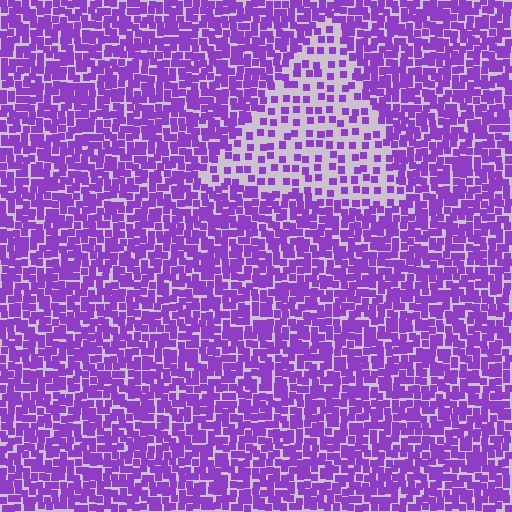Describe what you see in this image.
The image contains small purple elements arranged at two different densities. A triangle-shaped region is visible where the elements are less densely packed than the surrounding area.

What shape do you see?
I see a triangle.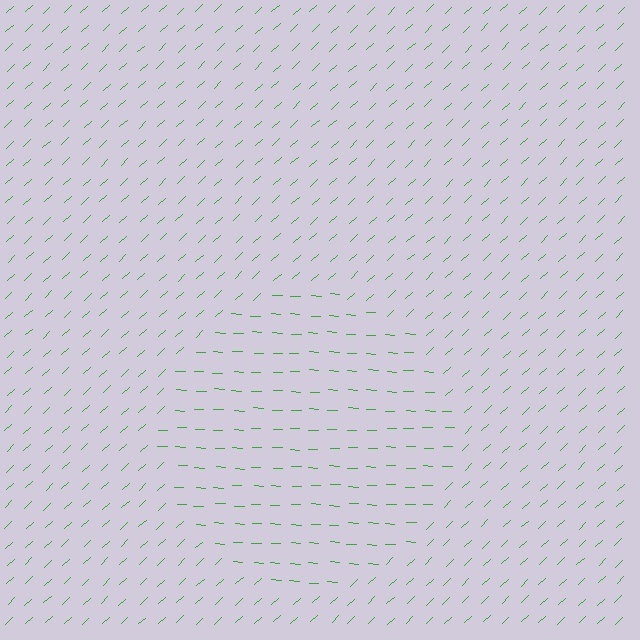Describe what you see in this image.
The image is filled with small green line segments. A circle region in the image has lines oriented differently from the surrounding lines, creating a visible texture boundary.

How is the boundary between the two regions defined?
The boundary is defined purely by a change in line orientation (approximately 45 degrees difference). All lines are the same color and thickness.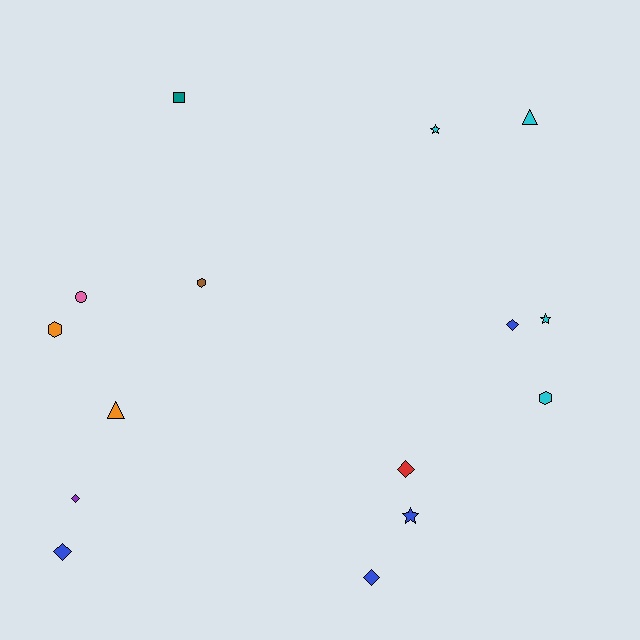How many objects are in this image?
There are 15 objects.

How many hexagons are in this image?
There are 3 hexagons.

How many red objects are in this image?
There is 1 red object.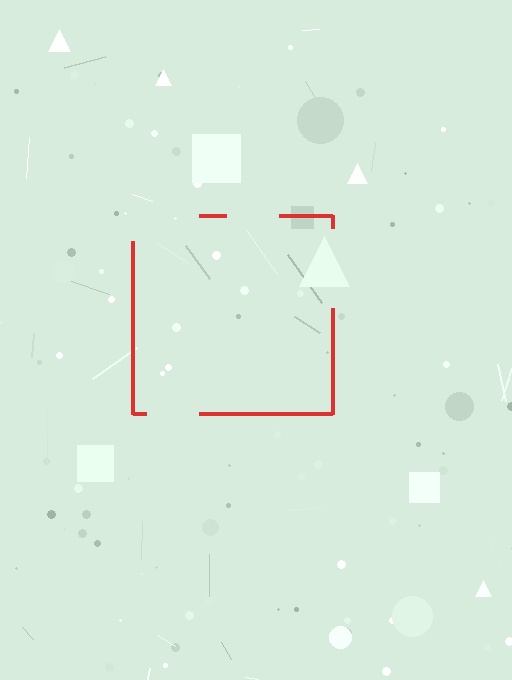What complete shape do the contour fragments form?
The contour fragments form a square.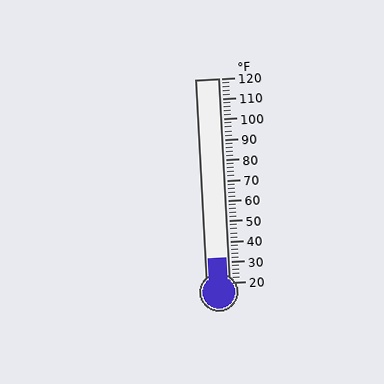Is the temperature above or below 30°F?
The temperature is above 30°F.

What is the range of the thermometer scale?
The thermometer scale ranges from 20°F to 120°F.